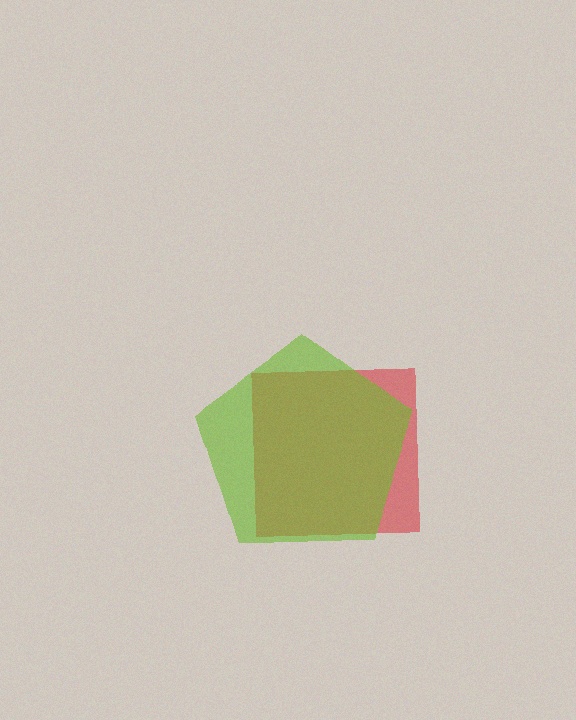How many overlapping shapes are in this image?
There are 2 overlapping shapes in the image.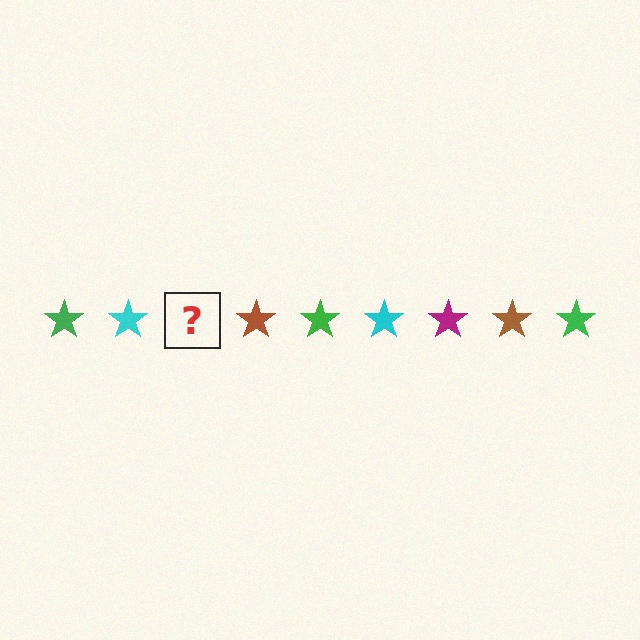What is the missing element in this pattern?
The missing element is a magenta star.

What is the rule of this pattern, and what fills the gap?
The rule is that the pattern cycles through green, cyan, magenta, brown stars. The gap should be filled with a magenta star.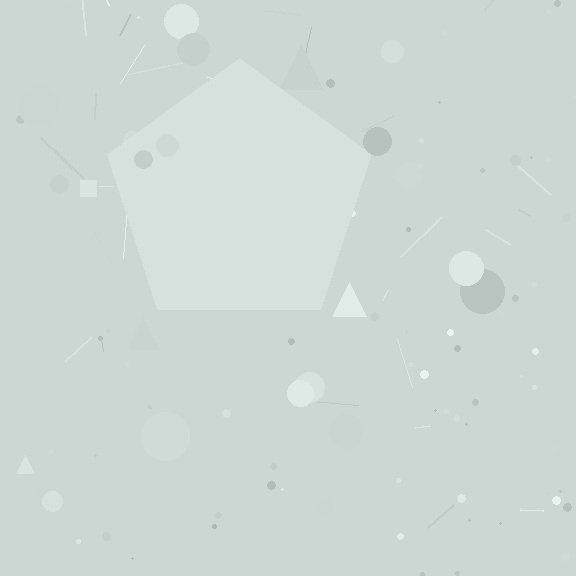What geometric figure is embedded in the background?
A pentagon is embedded in the background.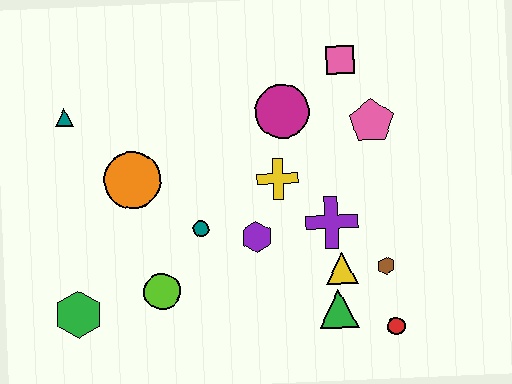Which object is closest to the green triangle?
The yellow triangle is closest to the green triangle.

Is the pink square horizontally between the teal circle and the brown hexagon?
Yes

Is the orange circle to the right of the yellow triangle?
No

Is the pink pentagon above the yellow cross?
Yes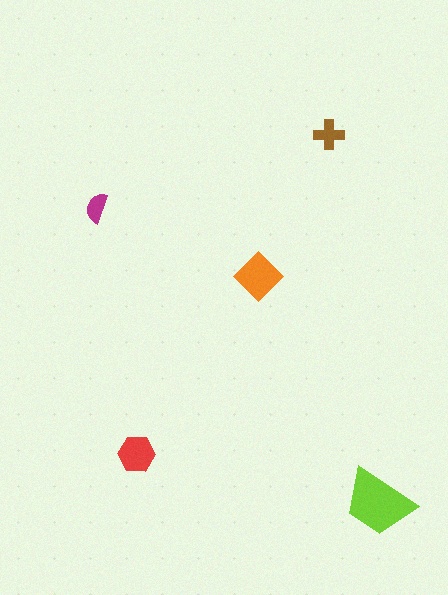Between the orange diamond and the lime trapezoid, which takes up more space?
The lime trapezoid.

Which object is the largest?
The lime trapezoid.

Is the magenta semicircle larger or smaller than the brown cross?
Smaller.